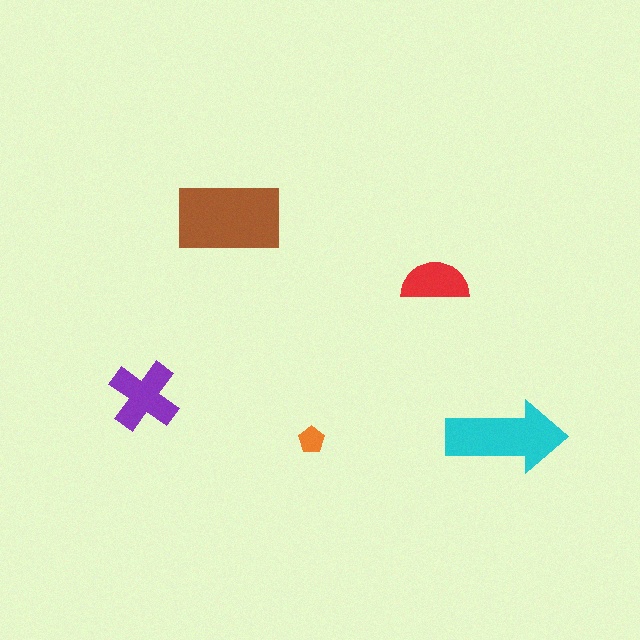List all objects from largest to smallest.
The brown rectangle, the cyan arrow, the purple cross, the red semicircle, the orange pentagon.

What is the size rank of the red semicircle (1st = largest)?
4th.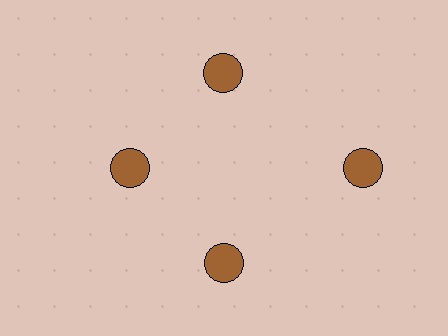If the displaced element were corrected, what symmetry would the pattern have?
It would have 4-fold rotational symmetry — the pattern would map onto itself every 90 degrees.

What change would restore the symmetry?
The symmetry would be restored by moving it inward, back onto the ring so that all 4 circles sit at equal angles and equal distance from the center.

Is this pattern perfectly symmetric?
No. The 4 brown circles are arranged in a ring, but one element near the 3 o'clock position is pushed outward from the center, breaking the 4-fold rotational symmetry.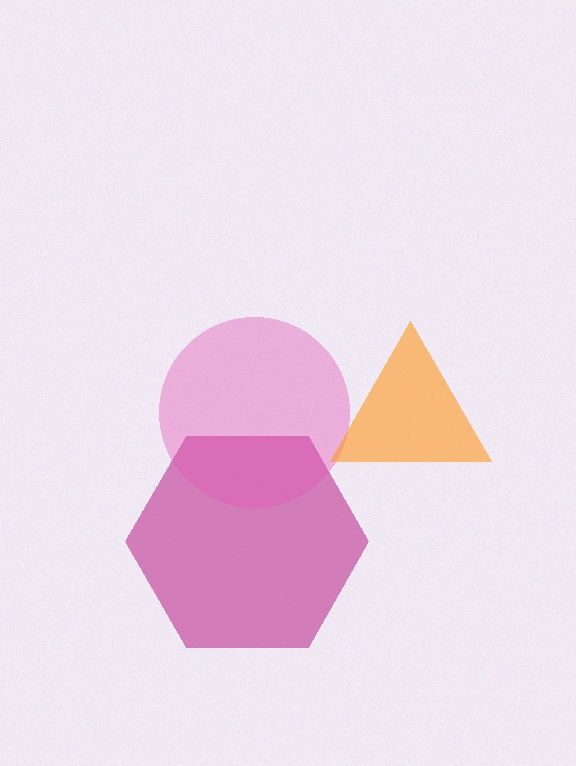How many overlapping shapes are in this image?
There are 3 overlapping shapes in the image.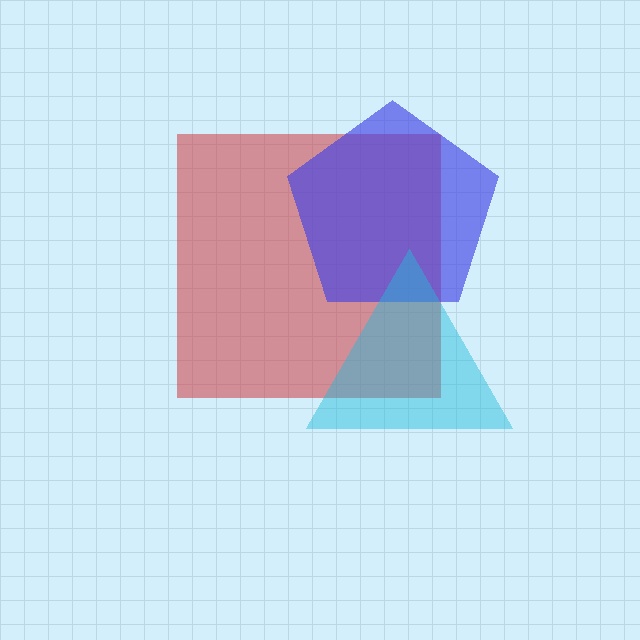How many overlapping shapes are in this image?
There are 3 overlapping shapes in the image.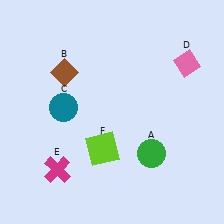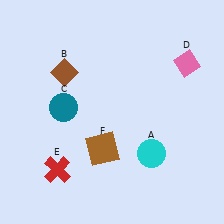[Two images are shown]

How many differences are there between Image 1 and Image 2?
There are 3 differences between the two images.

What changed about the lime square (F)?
In Image 1, F is lime. In Image 2, it changed to brown.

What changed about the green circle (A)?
In Image 1, A is green. In Image 2, it changed to cyan.